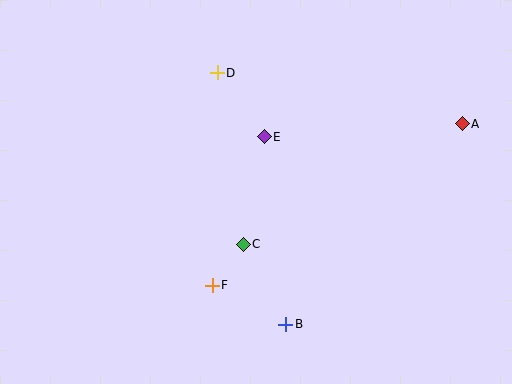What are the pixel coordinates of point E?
Point E is at (264, 137).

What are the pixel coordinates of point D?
Point D is at (217, 73).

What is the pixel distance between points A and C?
The distance between A and C is 250 pixels.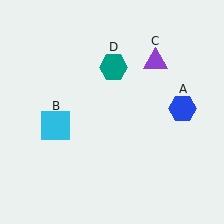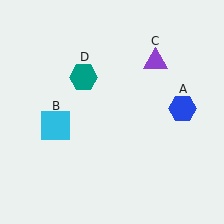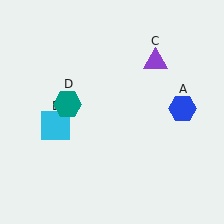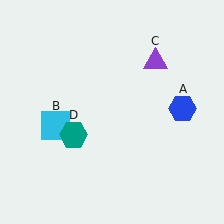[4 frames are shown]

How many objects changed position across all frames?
1 object changed position: teal hexagon (object D).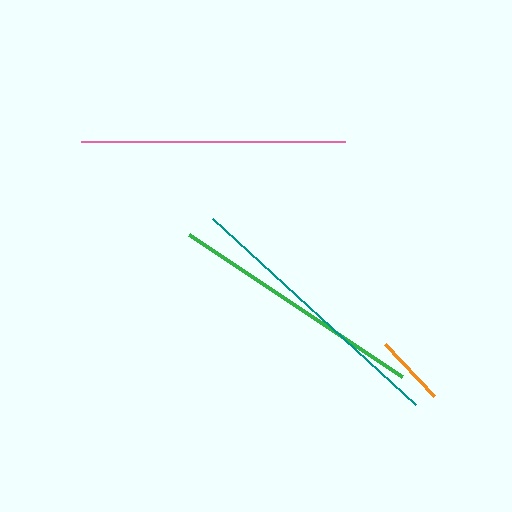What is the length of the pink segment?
The pink segment is approximately 264 pixels long.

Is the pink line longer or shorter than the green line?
The pink line is longer than the green line.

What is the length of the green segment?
The green segment is approximately 256 pixels long.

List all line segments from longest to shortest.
From longest to shortest: teal, pink, green, orange.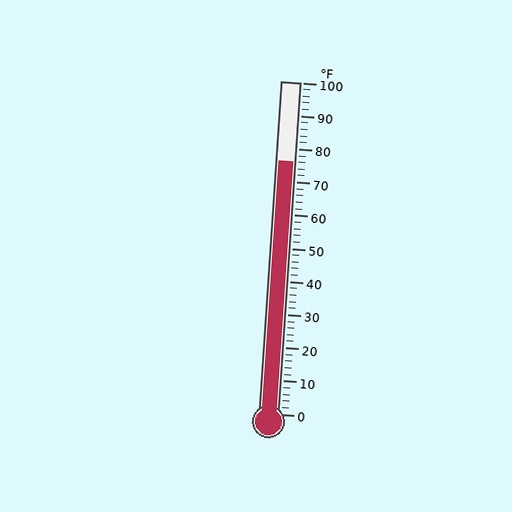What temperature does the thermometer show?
The thermometer shows approximately 76°F.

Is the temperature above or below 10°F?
The temperature is above 10°F.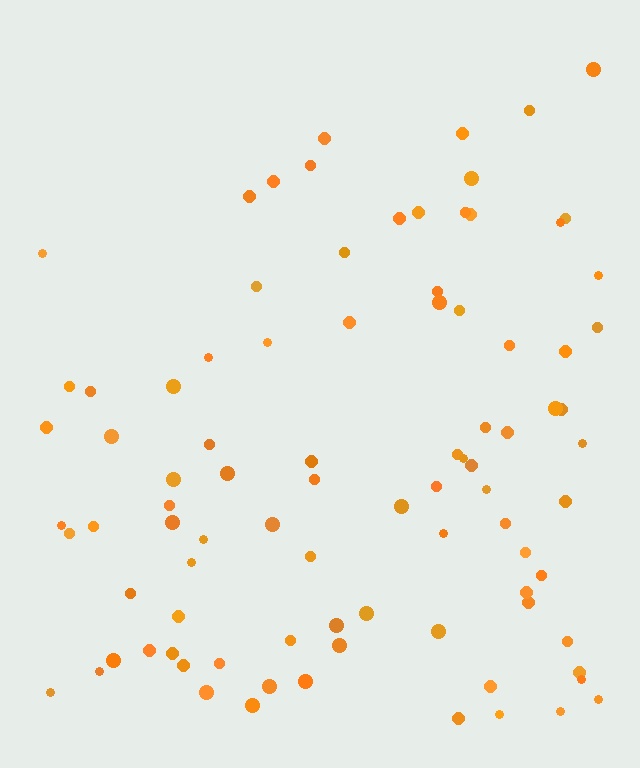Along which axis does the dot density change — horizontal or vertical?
Vertical.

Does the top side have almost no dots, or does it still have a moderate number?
Still a moderate number, just noticeably fewer than the bottom.